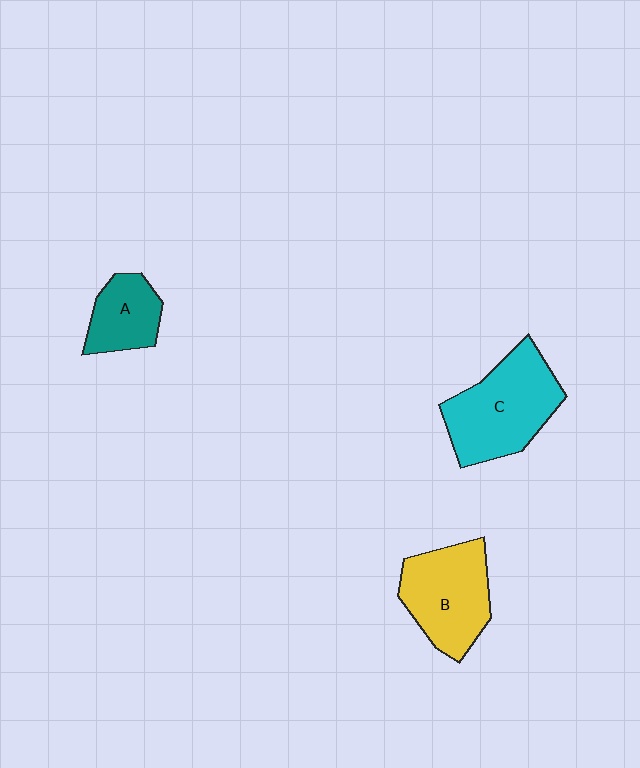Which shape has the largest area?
Shape C (cyan).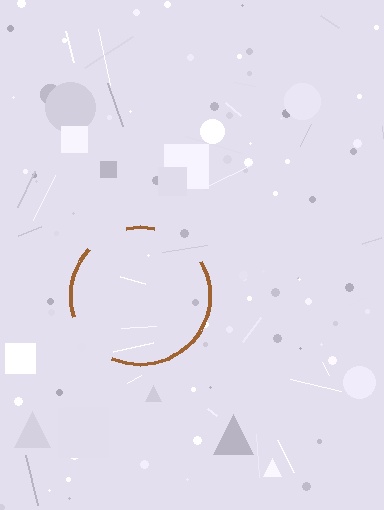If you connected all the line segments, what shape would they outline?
They would outline a circle.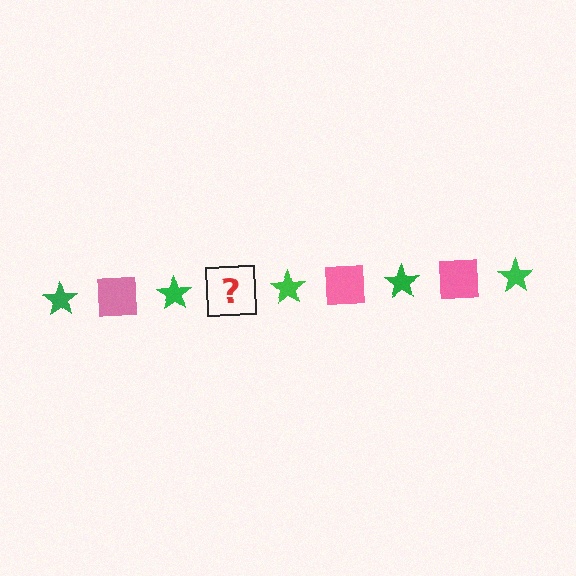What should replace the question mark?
The question mark should be replaced with a pink square.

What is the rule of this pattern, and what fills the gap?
The rule is that the pattern alternates between green star and pink square. The gap should be filled with a pink square.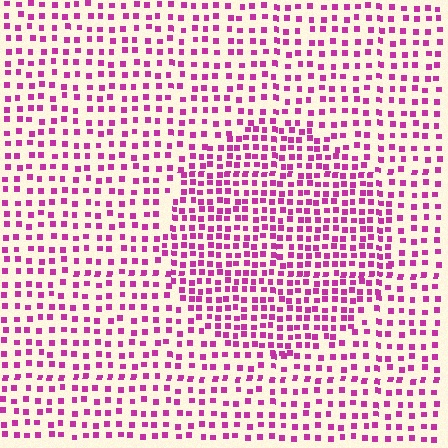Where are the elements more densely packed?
The elements are more densely packed inside the circle boundary.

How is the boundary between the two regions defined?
The boundary is defined by a change in element density (approximately 1.7x ratio). All elements are the same color, size, and shape.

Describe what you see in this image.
The image contains small magenta elements arranged at two different densities. A circle-shaped region is visible where the elements are more densely packed than the surrounding area.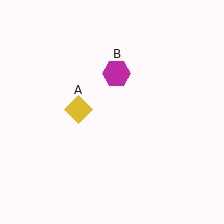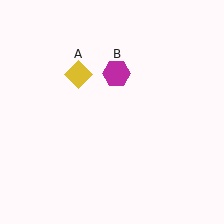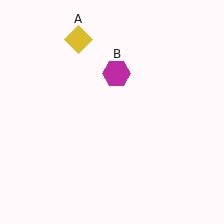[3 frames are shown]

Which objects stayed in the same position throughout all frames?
Magenta hexagon (object B) remained stationary.